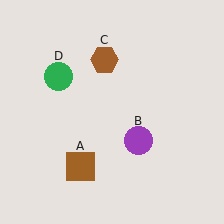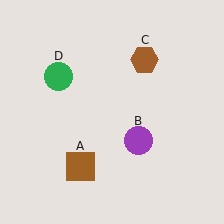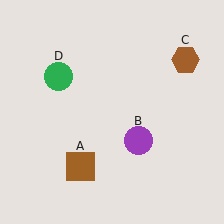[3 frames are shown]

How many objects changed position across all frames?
1 object changed position: brown hexagon (object C).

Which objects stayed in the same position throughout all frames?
Brown square (object A) and purple circle (object B) and green circle (object D) remained stationary.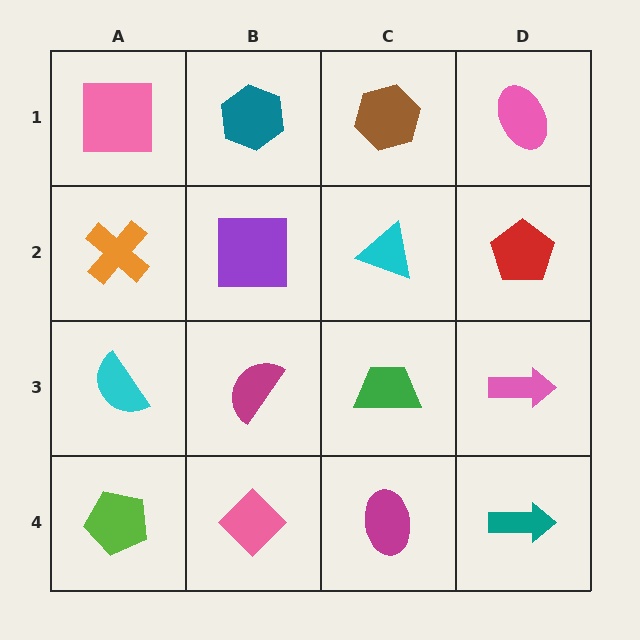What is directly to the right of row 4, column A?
A pink diamond.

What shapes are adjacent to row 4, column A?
A cyan semicircle (row 3, column A), a pink diamond (row 4, column B).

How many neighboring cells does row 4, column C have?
3.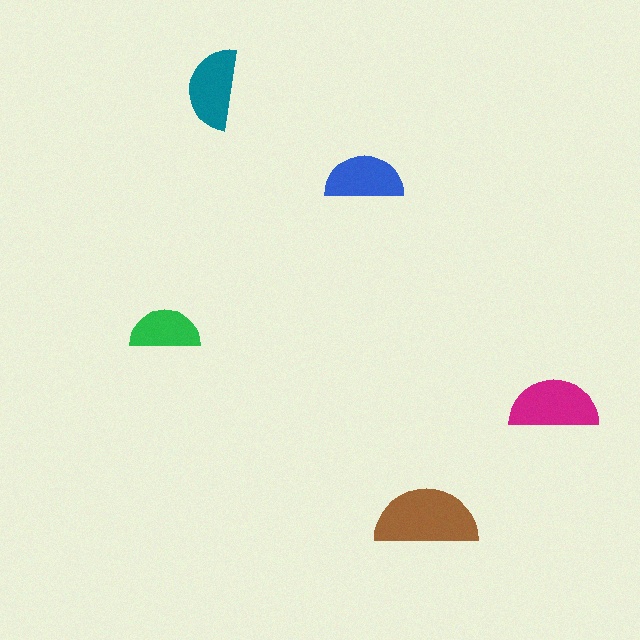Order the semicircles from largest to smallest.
the brown one, the magenta one, the teal one, the blue one, the green one.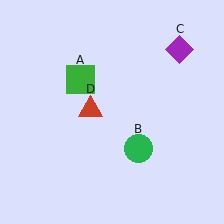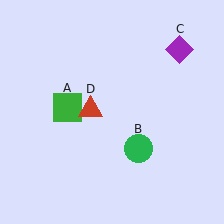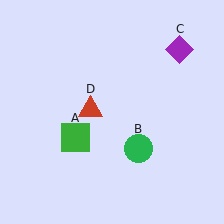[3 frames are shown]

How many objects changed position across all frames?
1 object changed position: green square (object A).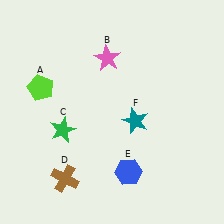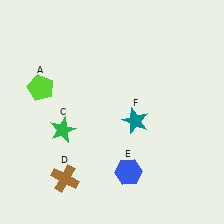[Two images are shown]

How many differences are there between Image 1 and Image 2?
There is 1 difference between the two images.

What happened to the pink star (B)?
The pink star (B) was removed in Image 2. It was in the top-left area of Image 1.